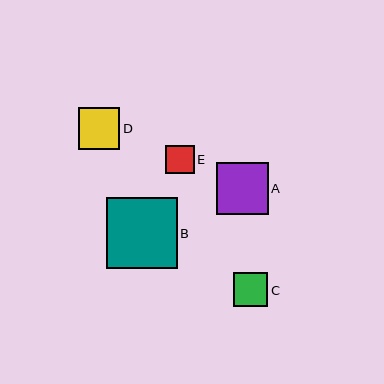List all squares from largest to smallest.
From largest to smallest: B, A, D, C, E.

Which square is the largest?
Square B is the largest with a size of approximately 71 pixels.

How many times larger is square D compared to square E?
Square D is approximately 1.5 times the size of square E.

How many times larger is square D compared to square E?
Square D is approximately 1.5 times the size of square E.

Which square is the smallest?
Square E is the smallest with a size of approximately 28 pixels.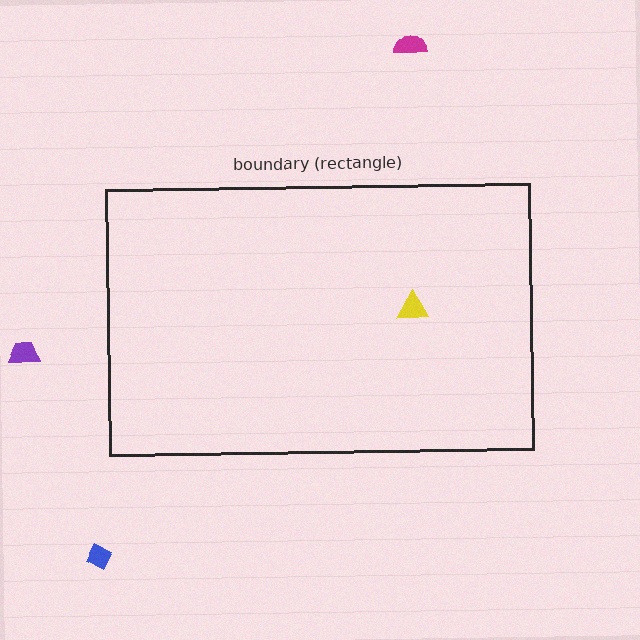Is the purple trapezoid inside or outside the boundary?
Outside.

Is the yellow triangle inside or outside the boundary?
Inside.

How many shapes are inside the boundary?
1 inside, 3 outside.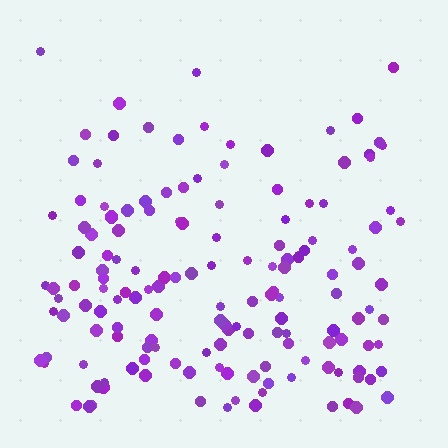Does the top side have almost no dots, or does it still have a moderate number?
Still a moderate number, just noticeably fewer than the bottom.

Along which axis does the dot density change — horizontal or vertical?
Vertical.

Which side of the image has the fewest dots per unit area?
The top.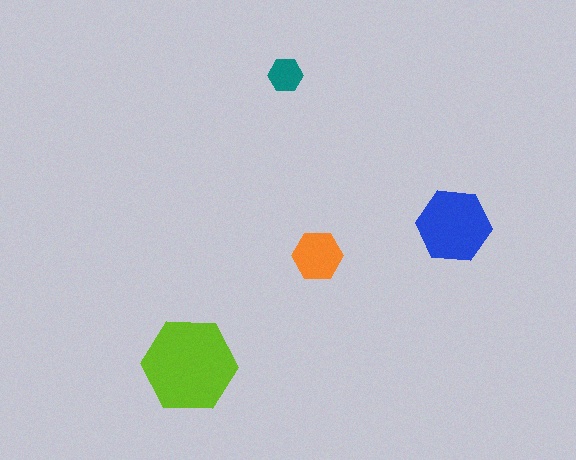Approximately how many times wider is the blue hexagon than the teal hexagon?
About 2 times wider.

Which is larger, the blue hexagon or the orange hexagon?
The blue one.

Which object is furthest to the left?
The lime hexagon is leftmost.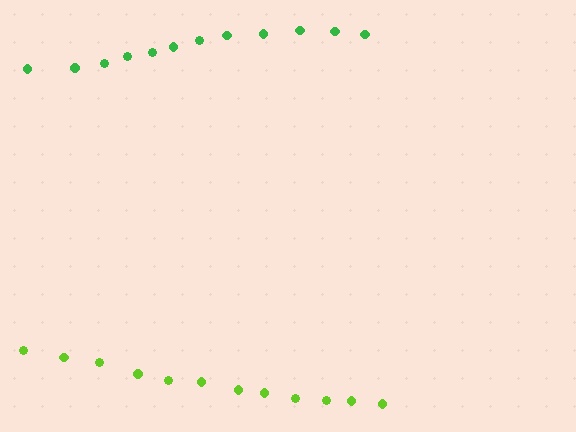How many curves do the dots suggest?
There are 2 distinct paths.